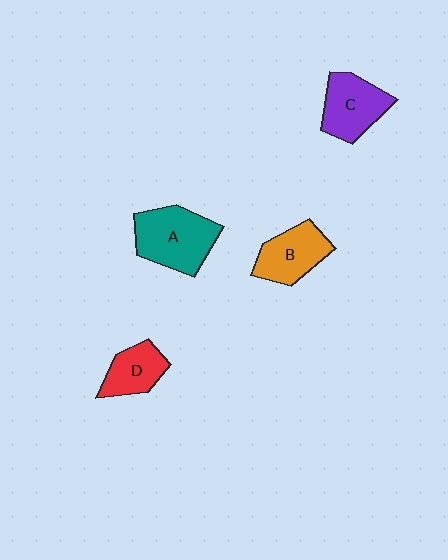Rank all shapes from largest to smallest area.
From largest to smallest: A (teal), C (purple), B (orange), D (red).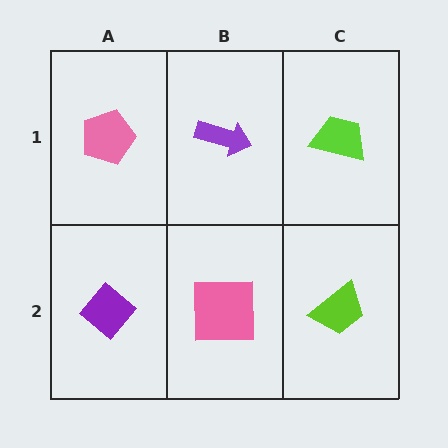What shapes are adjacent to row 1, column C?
A lime trapezoid (row 2, column C), a purple arrow (row 1, column B).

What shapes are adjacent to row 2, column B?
A purple arrow (row 1, column B), a purple diamond (row 2, column A), a lime trapezoid (row 2, column C).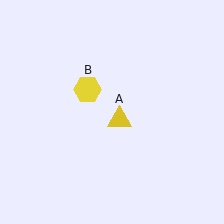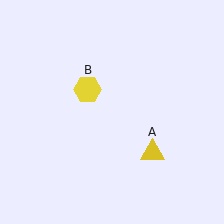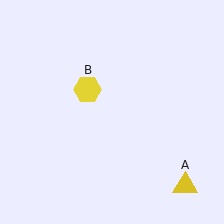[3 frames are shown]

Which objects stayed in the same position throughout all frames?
Yellow hexagon (object B) remained stationary.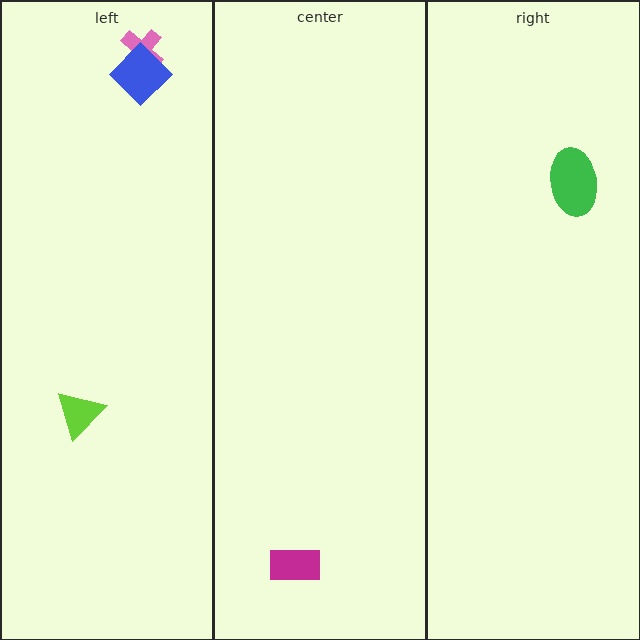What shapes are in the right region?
The green ellipse.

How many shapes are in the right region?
1.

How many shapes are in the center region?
1.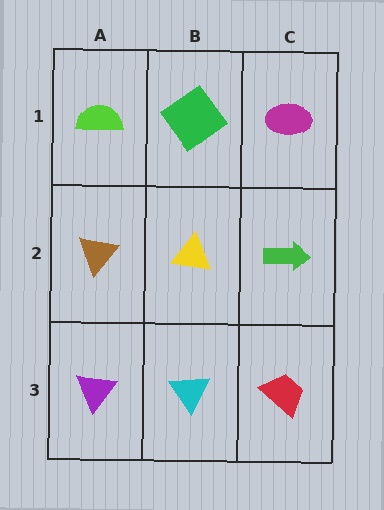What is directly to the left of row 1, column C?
A green diamond.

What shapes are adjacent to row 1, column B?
A yellow triangle (row 2, column B), a lime semicircle (row 1, column A), a magenta ellipse (row 1, column C).